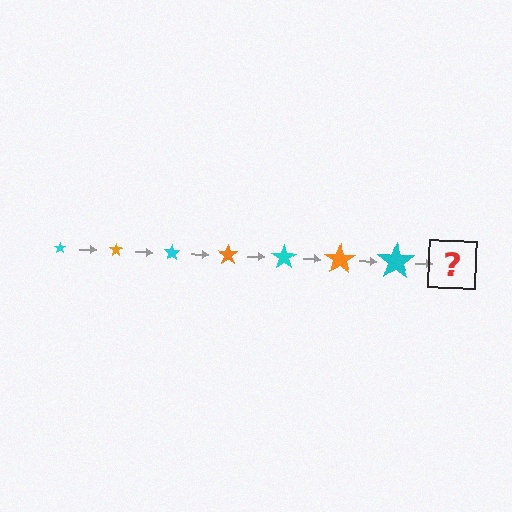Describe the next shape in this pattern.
It should be an orange star, larger than the previous one.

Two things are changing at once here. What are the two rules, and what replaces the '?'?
The two rules are that the star grows larger each step and the color cycles through cyan and orange. The '?' should be an orange star, larger than the previous one.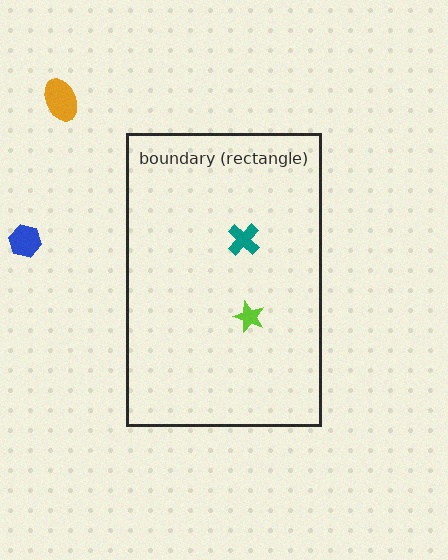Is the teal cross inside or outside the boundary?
Inside.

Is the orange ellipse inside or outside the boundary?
Outside.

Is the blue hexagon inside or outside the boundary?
Outside.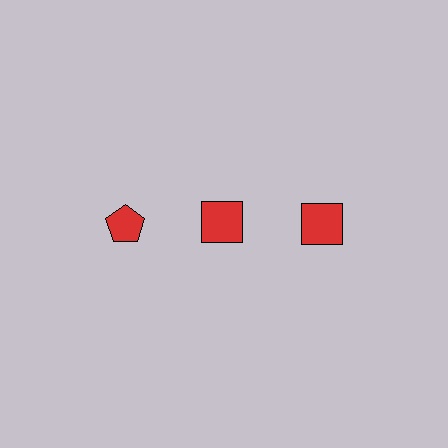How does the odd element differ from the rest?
It has a different shape: pentagon instead of square.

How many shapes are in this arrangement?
There are 3 shapes arranged in a grid pattern.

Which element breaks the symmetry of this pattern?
The red pentagon in the top row, leftmost column breaks the symmetry. All other shapes are red squares.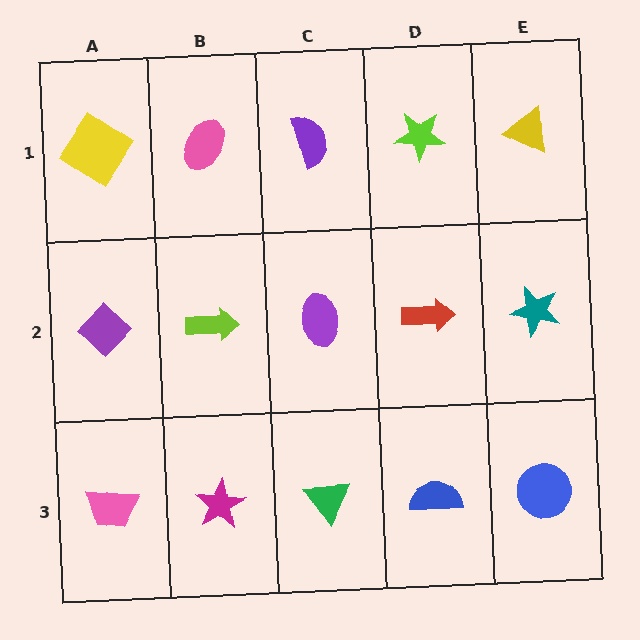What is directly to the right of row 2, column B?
A purple ellipse.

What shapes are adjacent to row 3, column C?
A purple ellipse (row 2, column C), a magenta star (row 3, column B), a blue semicircle (row 3, column D).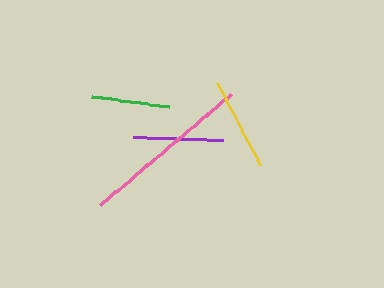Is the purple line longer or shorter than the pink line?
The pink line is longer than the purple line.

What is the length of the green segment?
The green segment is approximately 78 pixels long.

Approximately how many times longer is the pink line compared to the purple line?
The pink line is approximately 1.9 times the length of the purple line.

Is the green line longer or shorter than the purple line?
The purple line is longer than the green line.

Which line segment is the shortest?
The green line is the shortest at approximately 78 pixels.